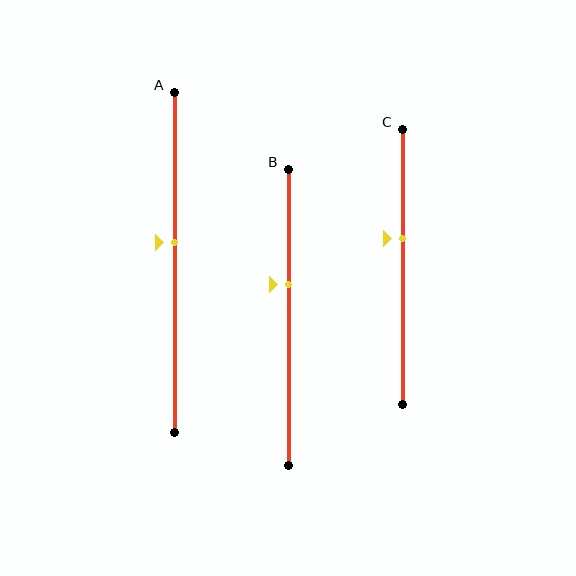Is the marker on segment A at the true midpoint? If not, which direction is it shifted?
No, the marker on segment A is shifted upward by about 6% of the segment length.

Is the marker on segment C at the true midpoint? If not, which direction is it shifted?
No, the marker on segment C is shifted upward by about 10% of the segment length.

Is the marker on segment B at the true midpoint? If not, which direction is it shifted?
No, the marker on segment B is shifted upward by about 11% of the segment length.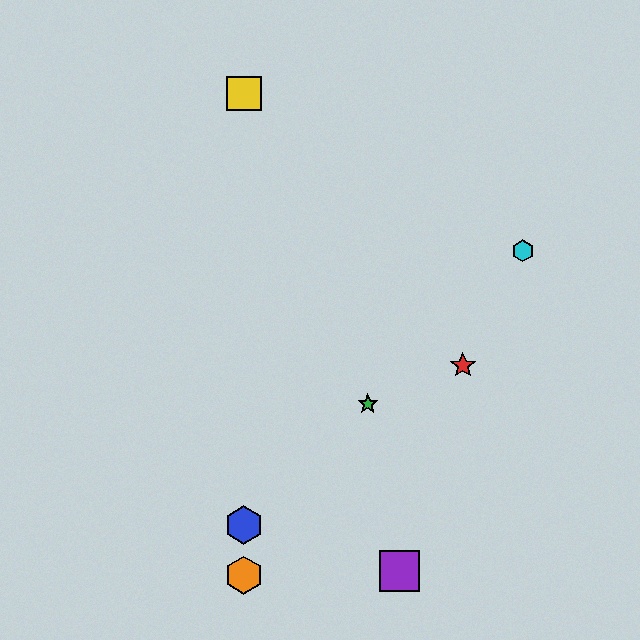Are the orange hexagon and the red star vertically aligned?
No, the orange hexagon is at x≈244 and the red star is at x≈463.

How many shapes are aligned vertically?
3 shapes (the blue hexagon, the yellow square, the orange hexagon) are aligned vertically.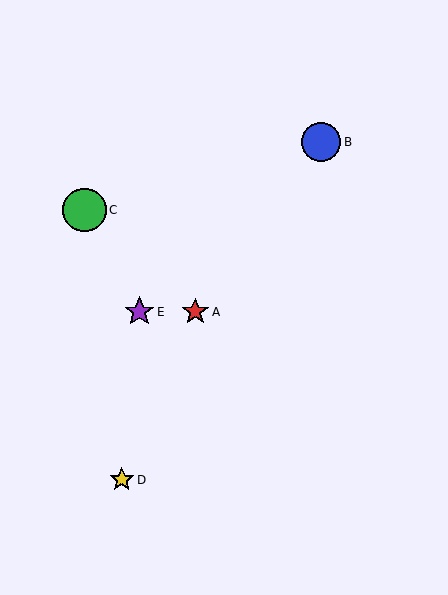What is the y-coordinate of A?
Object A is at y≈312.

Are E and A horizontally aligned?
Yes, both are at y≈312.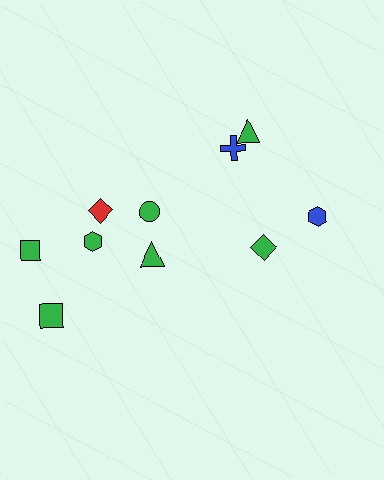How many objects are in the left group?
There are 6 objects.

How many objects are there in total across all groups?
There are 10 objects.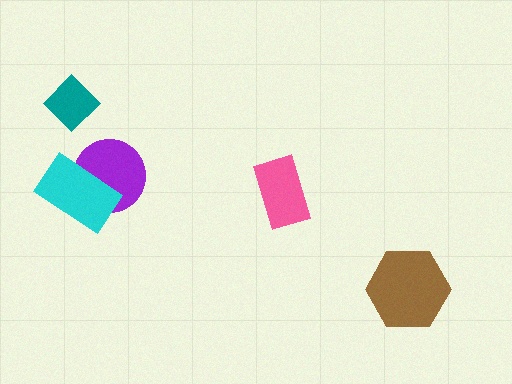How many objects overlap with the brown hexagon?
0 objects overlap with the brown hexagon.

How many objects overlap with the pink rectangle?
0 objects overlap with the pink rectangle.